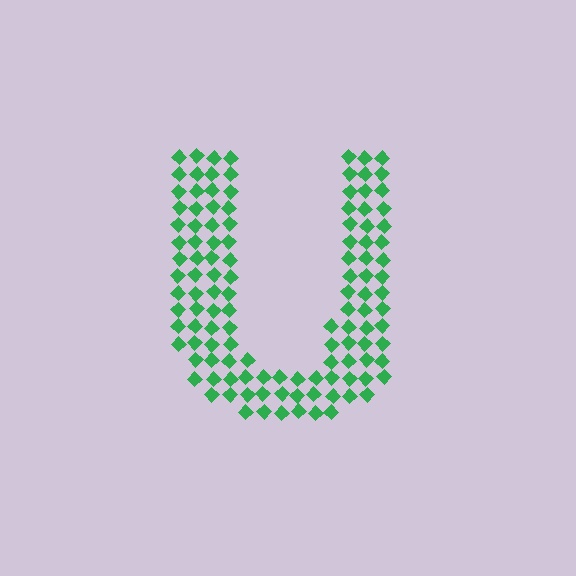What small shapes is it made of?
It is made of small diamonds.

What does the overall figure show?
The overall figure shows the letter U.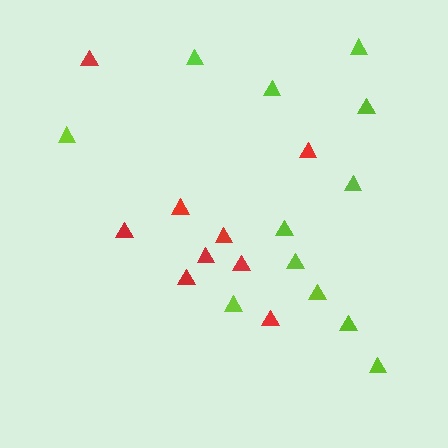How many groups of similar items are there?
There are 2 groups: one group of red triangles (9) and one group of lime triangles (12).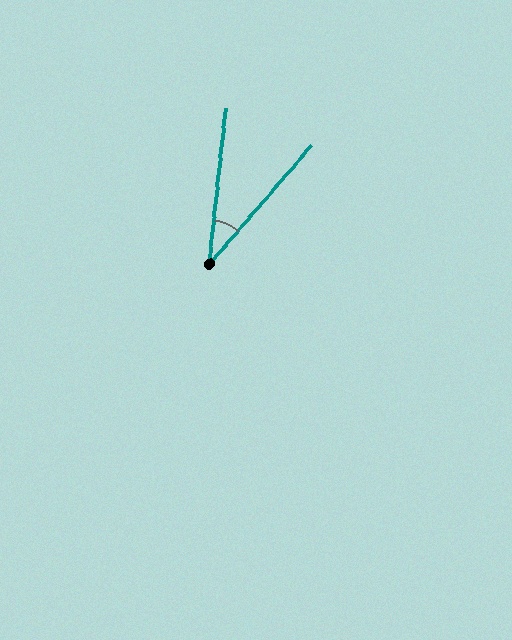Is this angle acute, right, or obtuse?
It is acute.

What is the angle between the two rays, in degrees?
Approximately 34 degrees.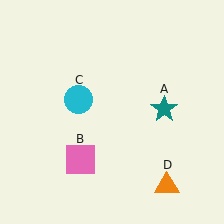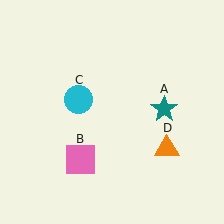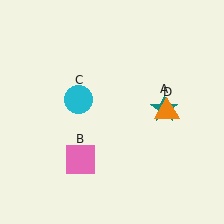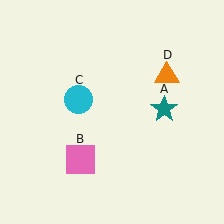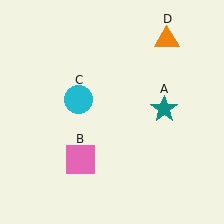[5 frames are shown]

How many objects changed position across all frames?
1 object changed position: orange triangle (object D).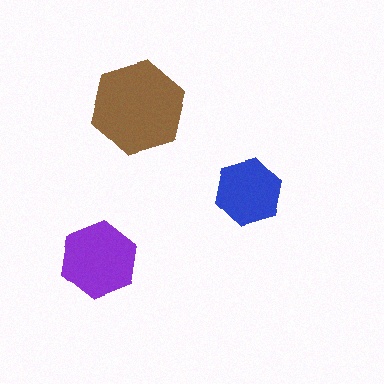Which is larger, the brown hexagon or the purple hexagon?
The brown one.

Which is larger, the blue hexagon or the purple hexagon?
The purple one.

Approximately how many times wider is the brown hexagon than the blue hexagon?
About 1.5 times wider.